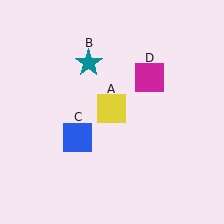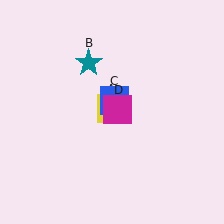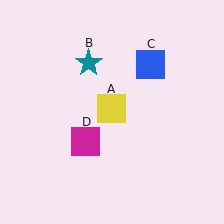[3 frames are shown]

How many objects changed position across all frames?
2 objects changed position: blue square (object C), magenta square (object D).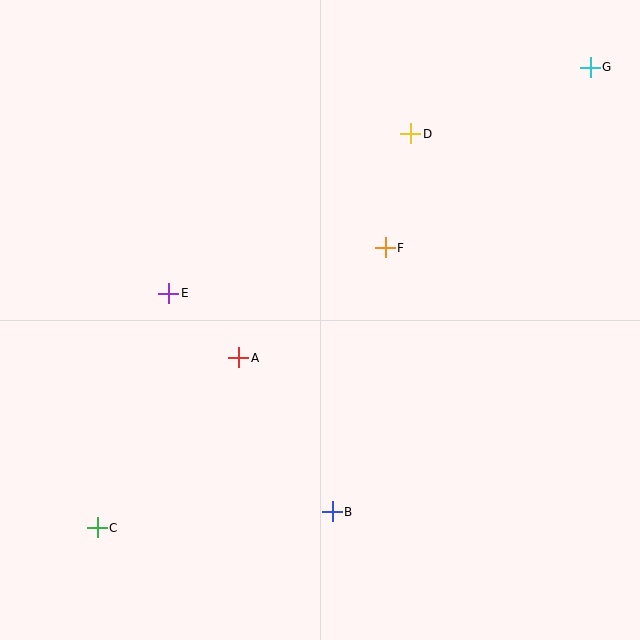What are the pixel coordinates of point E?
Point E is at (169, 293).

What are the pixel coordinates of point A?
Point A is at (238, 358).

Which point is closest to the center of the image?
Point A at (238, 358) is closest to the center.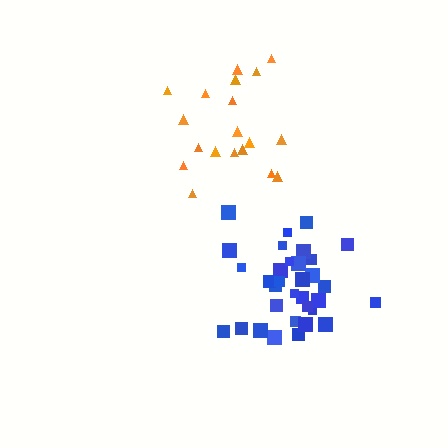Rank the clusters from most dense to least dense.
blue, orange.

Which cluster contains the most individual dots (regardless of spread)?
Blue (33).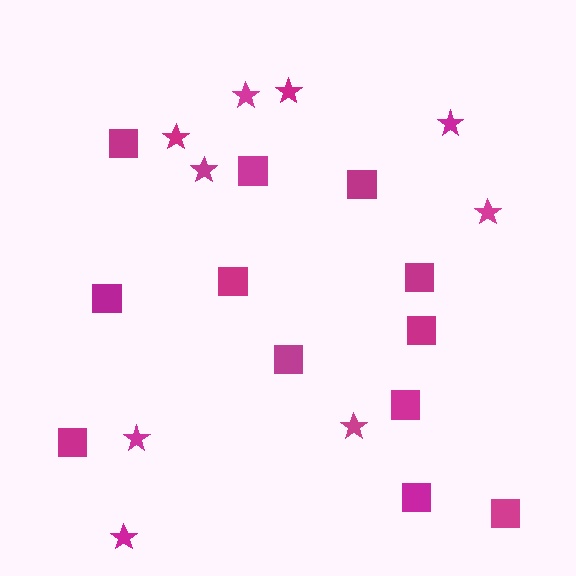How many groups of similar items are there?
There are 2 groups: one group of stars (9) and one group of squares (12).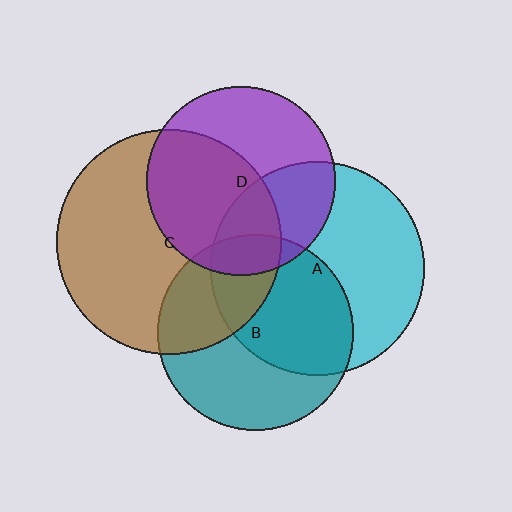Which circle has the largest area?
Circle C (brown).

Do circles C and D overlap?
Yes.